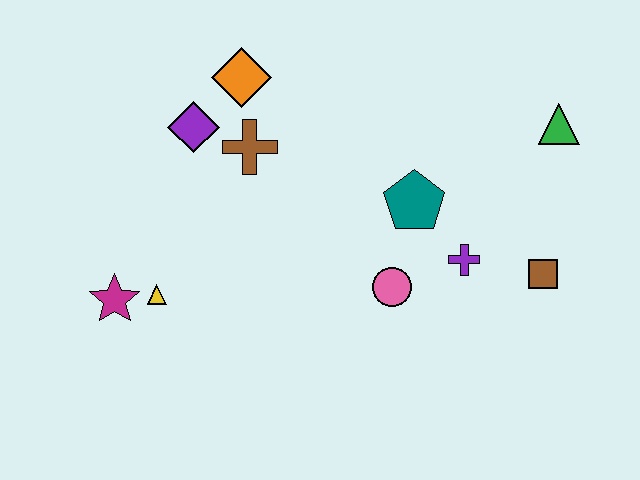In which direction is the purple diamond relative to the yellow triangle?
The purple diamond is above the yellow triangle.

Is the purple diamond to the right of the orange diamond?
No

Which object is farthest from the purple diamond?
The brown square is farthest from the purple diamond.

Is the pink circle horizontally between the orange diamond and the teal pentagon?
Yes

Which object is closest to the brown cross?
The purple diamond is closest to the brown cross.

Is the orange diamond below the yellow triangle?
No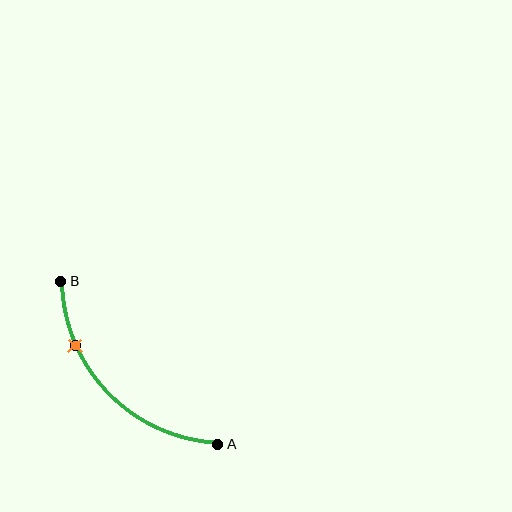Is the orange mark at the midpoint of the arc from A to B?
No. The orange mark lies on the arc but is closer to endpoint B. The arc midpoint would be at the point on the curve equidistant along the arc from both A and B.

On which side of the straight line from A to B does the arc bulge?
The arc bulges below and to the left of the straight line connecting A and B.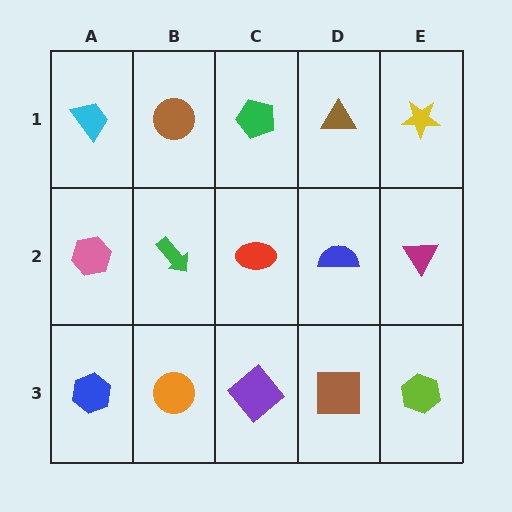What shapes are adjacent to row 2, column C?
A green pentagon (row 1, column C), a purple diamond (row 3, column C), a green arrow (row 2, column B), a blue semicircle (row 2, column D).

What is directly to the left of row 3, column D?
A purple diamond.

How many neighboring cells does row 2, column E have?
3.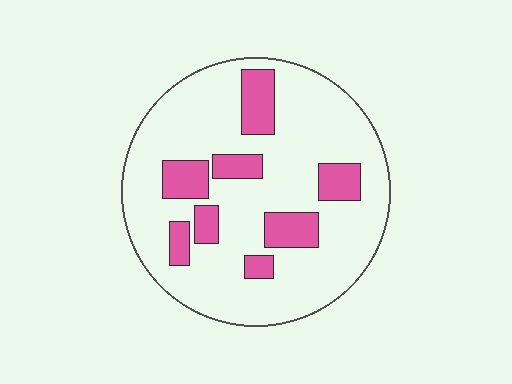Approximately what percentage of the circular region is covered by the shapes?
Approximately 20%.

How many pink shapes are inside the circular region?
8.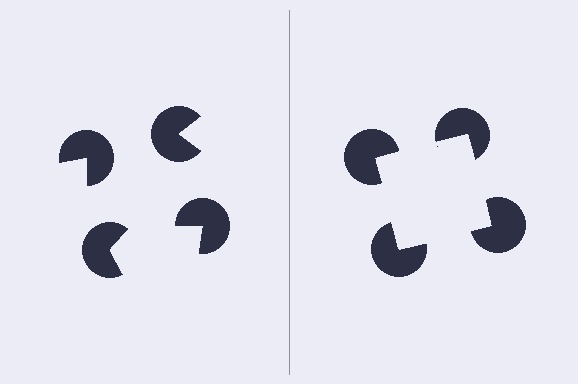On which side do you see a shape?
An illusory square appears on the right side. On the left side the wedge cuts are rotated, so no coherent shape forms.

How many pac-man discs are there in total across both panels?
8 — 4 on each side.